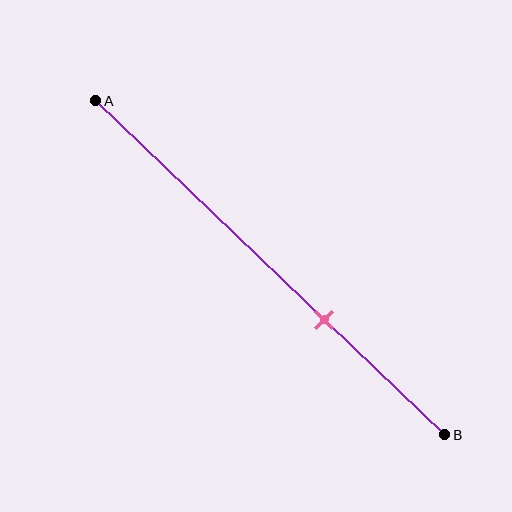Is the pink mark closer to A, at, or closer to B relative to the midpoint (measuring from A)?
The pink mark is closer to point B than the midpoint of segment AB.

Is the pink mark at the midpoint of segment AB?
No, the mark is at about 65% from A, not at the 50% midpoint.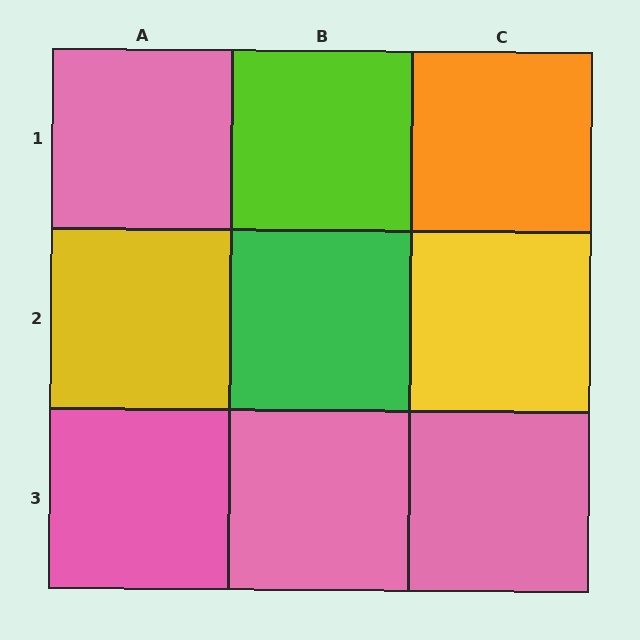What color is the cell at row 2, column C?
Yellow.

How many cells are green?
1 cell is green.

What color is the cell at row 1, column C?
Orange.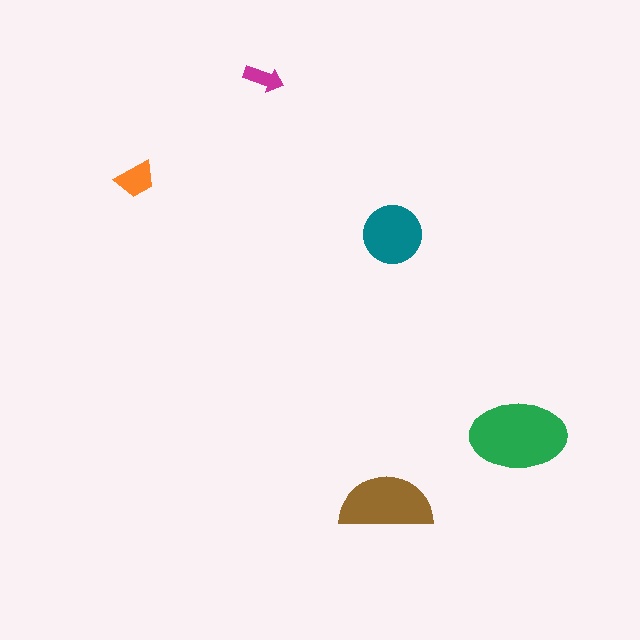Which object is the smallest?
The magenta arrow.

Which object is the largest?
The green ellipse.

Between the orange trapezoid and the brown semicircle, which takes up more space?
The brown semicircle.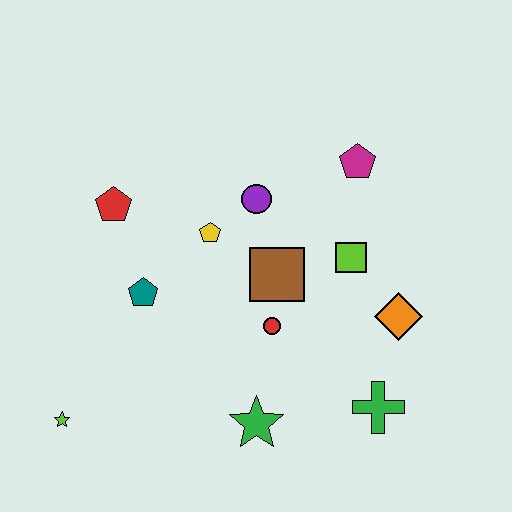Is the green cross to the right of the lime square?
Yes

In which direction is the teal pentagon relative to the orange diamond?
The teal pentagon is to the left of the orange diamond.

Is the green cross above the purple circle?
No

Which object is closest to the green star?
The red circle is closest to the green star.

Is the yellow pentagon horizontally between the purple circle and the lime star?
Yes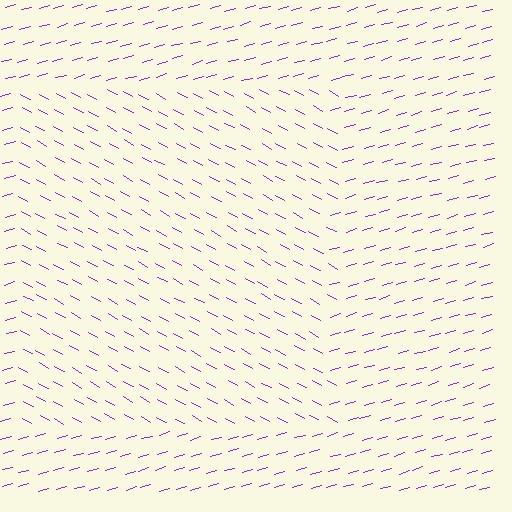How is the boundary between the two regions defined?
The boundary is defined purely by a change in line orientation (approximately 45 degrees difference). All lines are the same color and thickness.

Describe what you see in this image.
The image is filled with small purple line segments. A rectangle region in the image has lines oriented differently from the surrounding lines, creating a visible texture boundary.